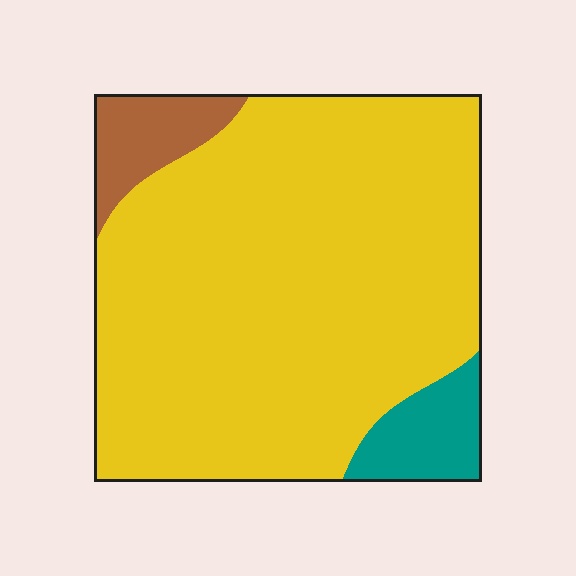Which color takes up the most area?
Yellow, at roughly 85%.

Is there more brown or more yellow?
Yellow.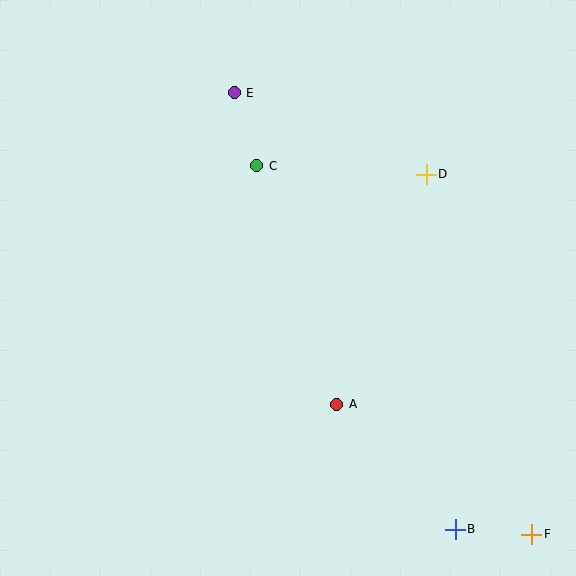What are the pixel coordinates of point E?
Point E is at (234, 93).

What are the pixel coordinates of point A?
Point A is at (337, 404).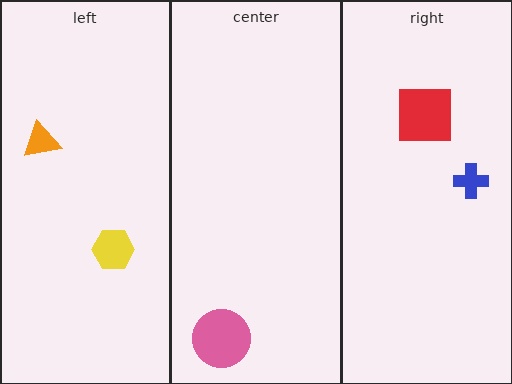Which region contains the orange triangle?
The left region.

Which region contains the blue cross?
The right region.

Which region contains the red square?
The right region.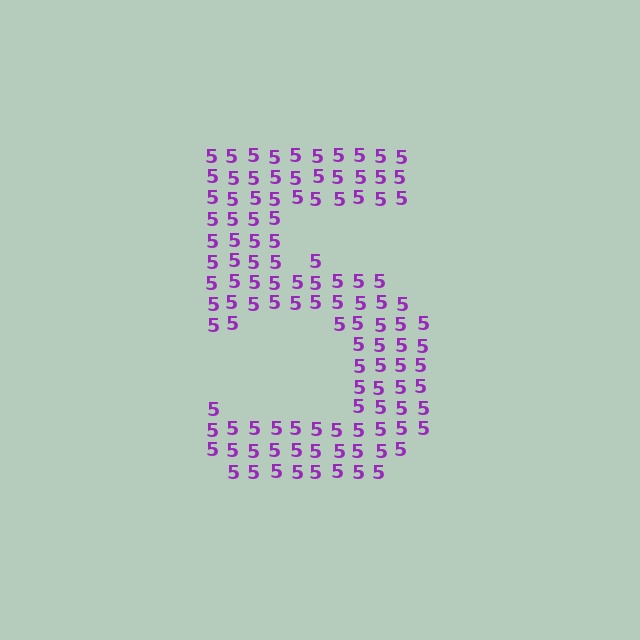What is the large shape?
The large shape is the digit 5.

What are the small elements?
The small elements are digit 5's.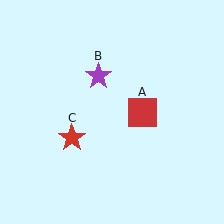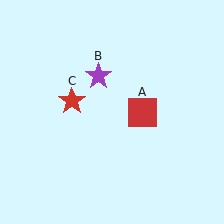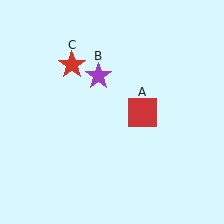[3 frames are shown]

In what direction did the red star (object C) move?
The red star (object C) moved up.